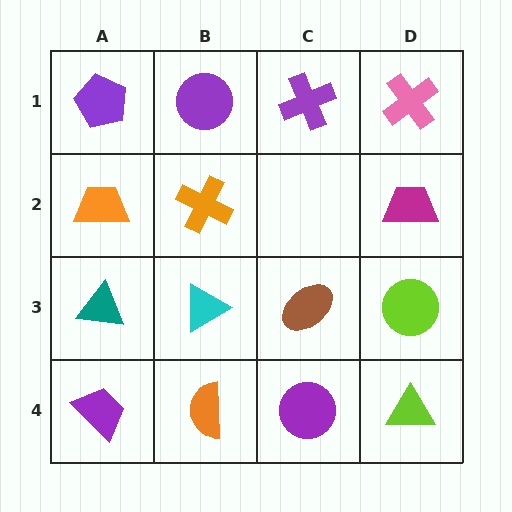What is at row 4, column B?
An orange semicircle.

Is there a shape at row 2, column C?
No, that cell is empty.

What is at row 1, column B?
A purple circle.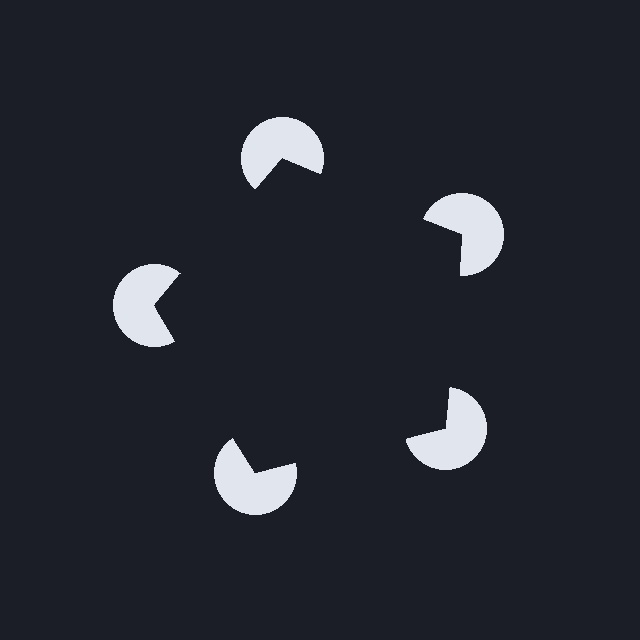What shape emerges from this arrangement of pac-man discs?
An illusory pentagon — its edges are inferred from the aligned wedge cuts in the pac-man discs, not physically drawn.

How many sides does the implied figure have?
5 sides.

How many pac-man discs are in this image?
There are 5 — one at each vertex of the illusory pentagon.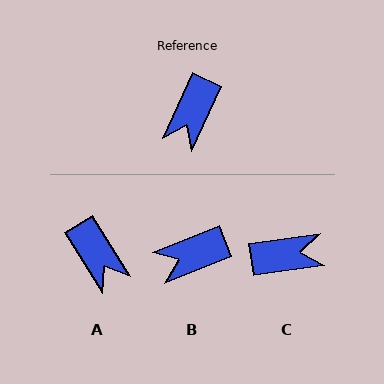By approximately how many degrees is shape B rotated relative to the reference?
Approximately 43 degrees clockwise.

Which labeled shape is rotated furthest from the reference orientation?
C, about 122 degrees away.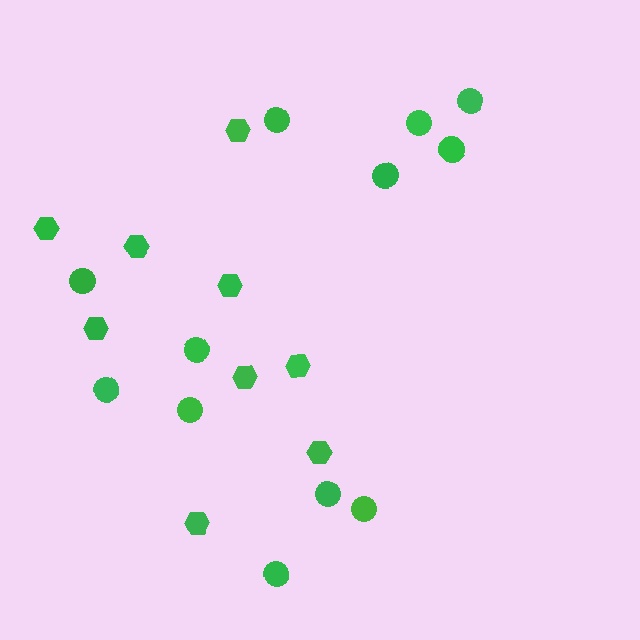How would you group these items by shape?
There are 2 groups: one group of circles (12) and one group of hexagons (9).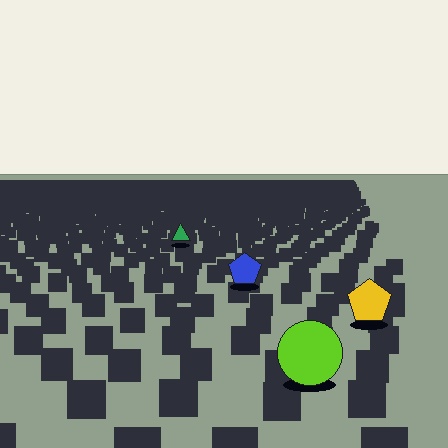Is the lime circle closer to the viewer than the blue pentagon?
Yes. The lime circle is closer — you can tell from the texture gradient: the ground texture is coarser near it.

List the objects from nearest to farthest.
From nearest to farthest: the lime circle, the yellow pentagon, the blue pentagon, the green triangle.